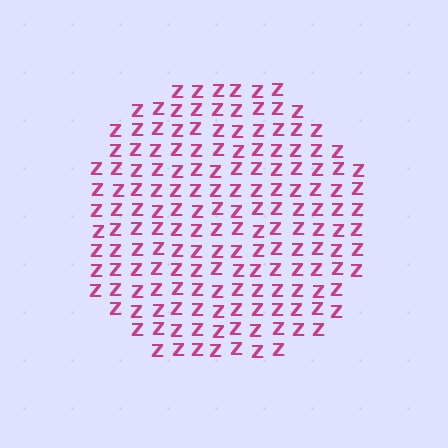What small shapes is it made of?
It is made of small letter Z's.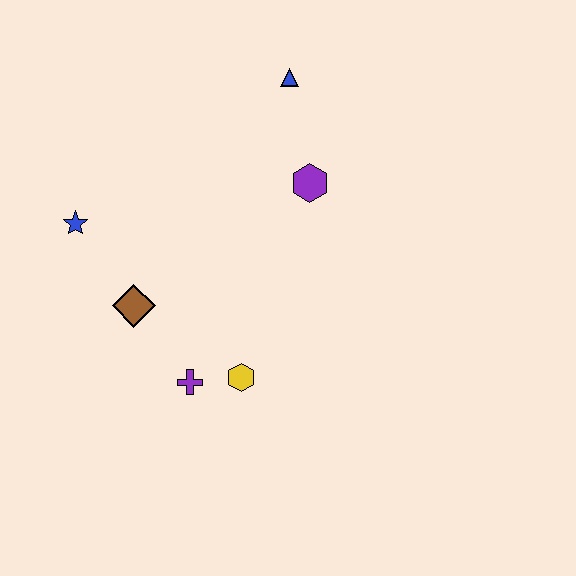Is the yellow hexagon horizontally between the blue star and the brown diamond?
No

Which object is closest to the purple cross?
The yellow hexagon is closest to the purple cross.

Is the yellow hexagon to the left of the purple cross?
No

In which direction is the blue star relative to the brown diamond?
The blue star is above the brown diamond.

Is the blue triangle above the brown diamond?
Yes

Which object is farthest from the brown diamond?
The blue triangle is farthest from the brown diamond.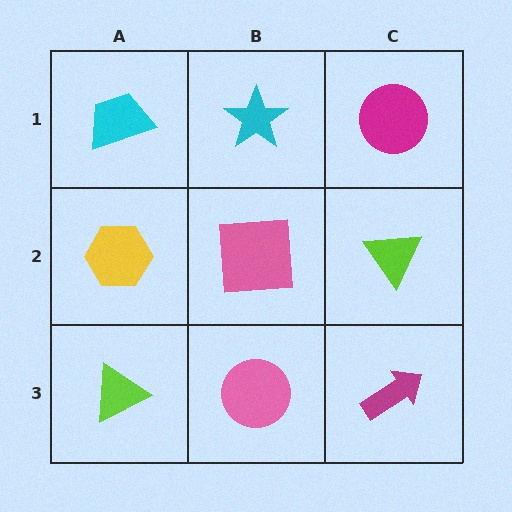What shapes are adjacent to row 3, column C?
A lime triangle (row 2, column C), a pink circle (row 3, column B).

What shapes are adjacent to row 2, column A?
A cyan trapezoid (row 1, column A), a lime triangle (row 3, column A), a pink square (row 2, column B).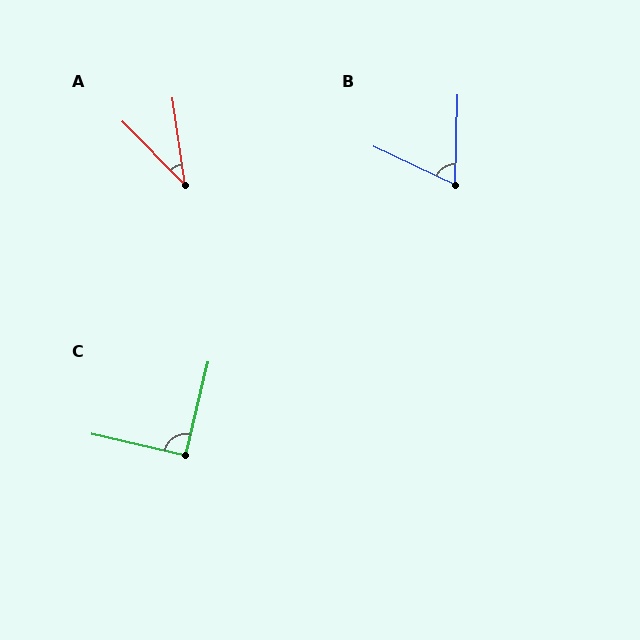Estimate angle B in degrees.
Approximately 66 degrees.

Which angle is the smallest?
A, at approximately 36 degrees.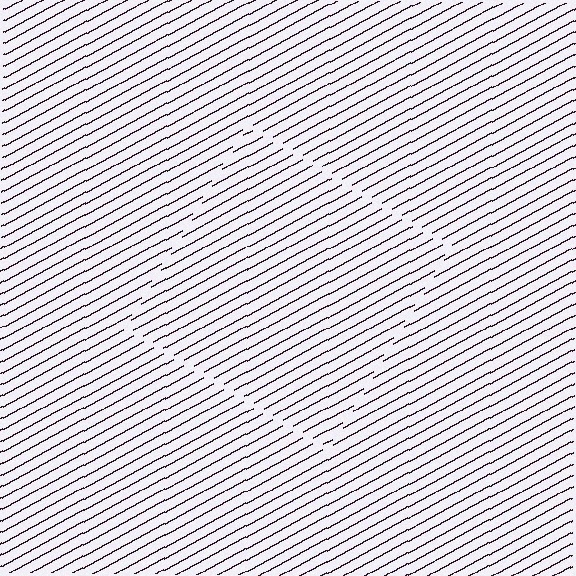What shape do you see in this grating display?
An illusory square. The interior of the shape contains the same grating, shifted by half a period — the contour is defined by the phase discontinuity where line-ends from the inner and outer gratings abut.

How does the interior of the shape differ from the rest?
The interior of the shape contains the same grating, shifted by half a period — the contour is defined by the phase discontinuity where line-ends from the inner and outer gratings abut.